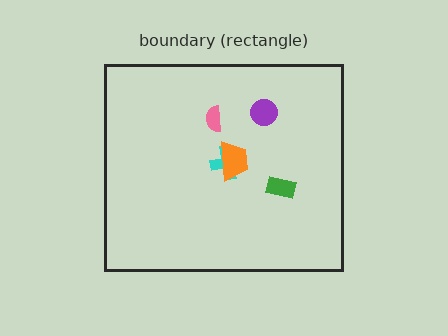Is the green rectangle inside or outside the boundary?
Inside.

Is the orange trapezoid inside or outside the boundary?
Inside.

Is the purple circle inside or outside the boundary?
Inside.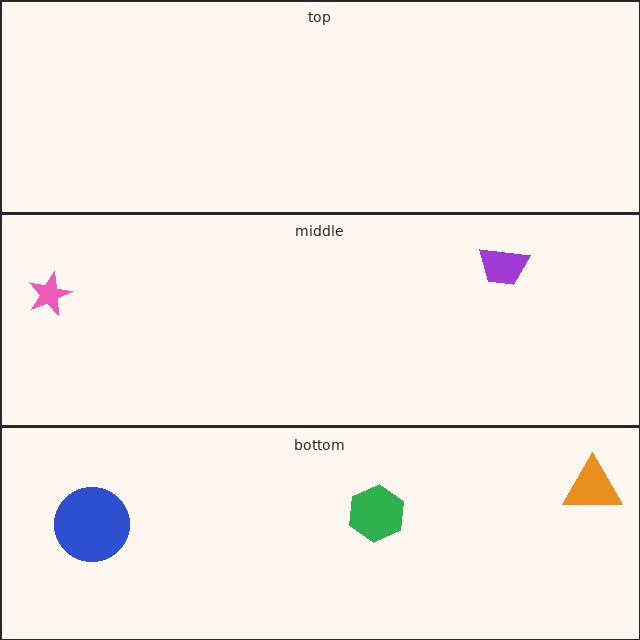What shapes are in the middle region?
The purple trapezoid, the pink star.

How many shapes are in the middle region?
2.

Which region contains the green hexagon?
The bottom region.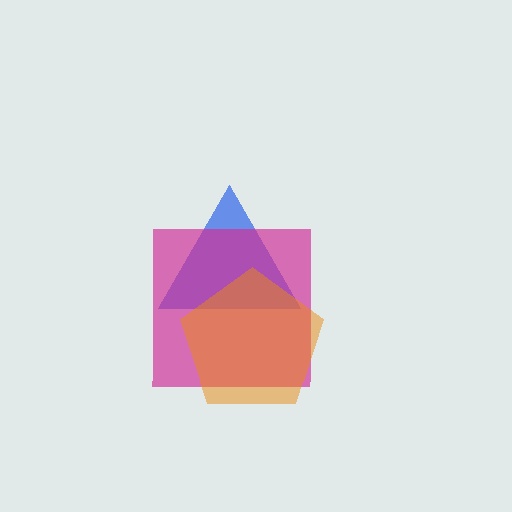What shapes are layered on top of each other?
The layered shapes are: a blue triangle, a magenta square, an orange pentagon.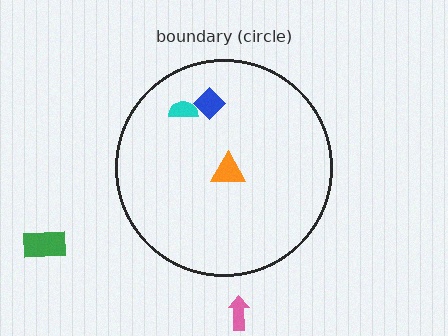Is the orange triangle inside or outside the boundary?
Inside.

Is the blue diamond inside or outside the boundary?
Inside.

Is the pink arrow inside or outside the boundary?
Outside.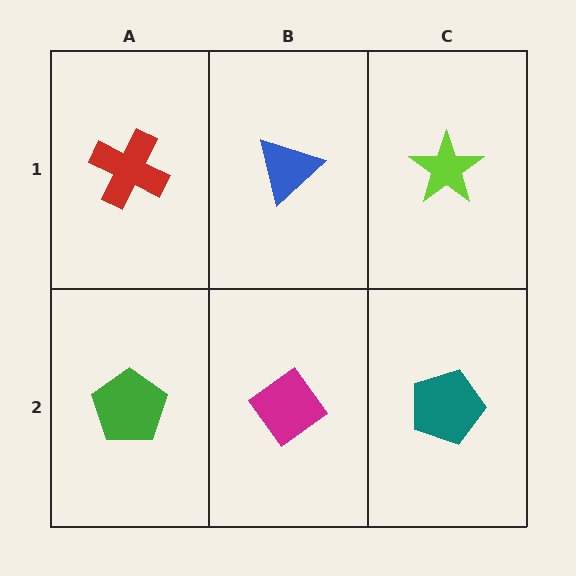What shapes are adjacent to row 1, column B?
A magenta diamond (row 2, column B), a red cross (row 1, column A), a lime star (row 1, column C).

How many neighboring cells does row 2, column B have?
3.